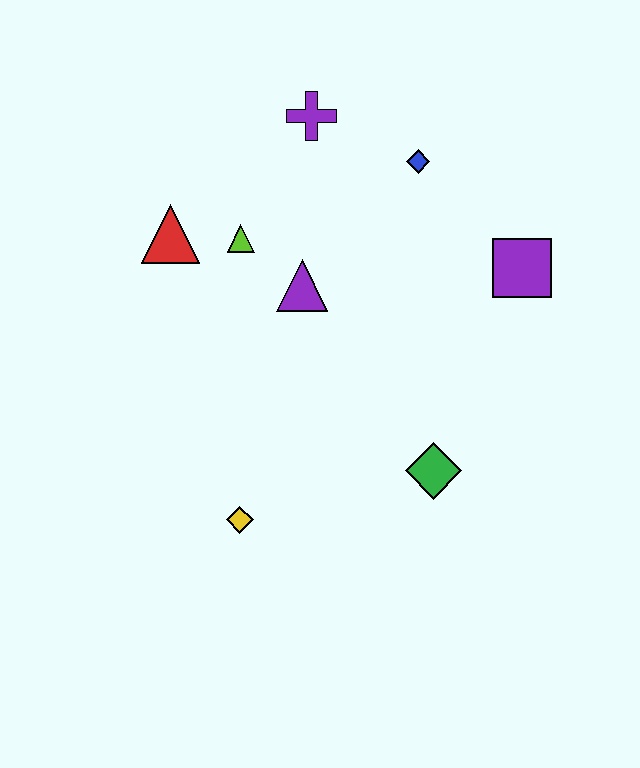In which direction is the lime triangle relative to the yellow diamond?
The lime triangle is above the yellow diamond.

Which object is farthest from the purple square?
The yellow diamond is farthest from the purple square.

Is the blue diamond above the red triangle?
Yes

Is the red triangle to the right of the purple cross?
No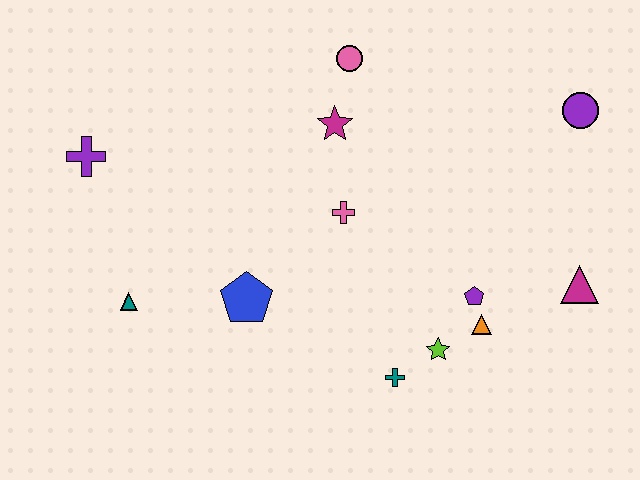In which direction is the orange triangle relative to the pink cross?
The orange triangle is to the right of the pink cross.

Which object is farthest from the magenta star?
The magenta triangle is farthest from the magenta star.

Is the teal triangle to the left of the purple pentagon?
Yes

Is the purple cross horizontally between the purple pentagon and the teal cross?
No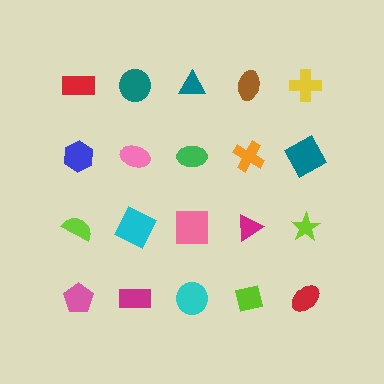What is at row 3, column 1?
A lime semicircle.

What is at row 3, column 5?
A lime star.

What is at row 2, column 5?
A teal square.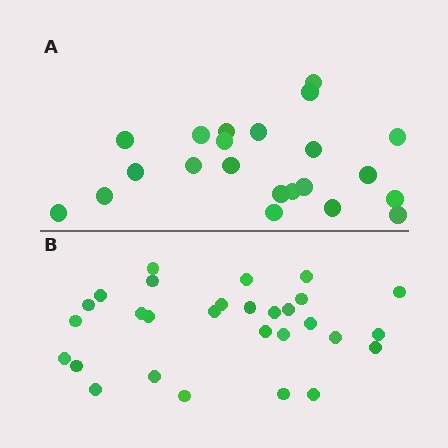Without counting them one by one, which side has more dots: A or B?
Region B (the bottom region) has more dots.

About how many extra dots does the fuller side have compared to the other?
Region B has roughly 8 or so more dots than region A.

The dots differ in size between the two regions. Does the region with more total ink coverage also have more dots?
No. Region A has more total ink coverage because its dots are larger, but region B actually contains more individual dots. Total area can be misleading — the number of items is what matters here.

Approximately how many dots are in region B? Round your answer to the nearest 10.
About 30 dots. (The exact count is 29, which rounds to 30.)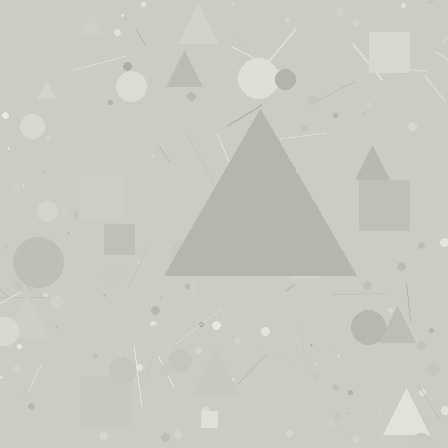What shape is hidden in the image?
A triangle is hidden in the image.